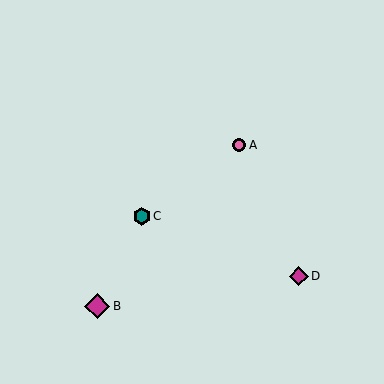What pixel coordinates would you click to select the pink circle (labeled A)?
Click at (239, 145) to select the pink circle A.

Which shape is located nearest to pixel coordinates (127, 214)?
The teal hexagon (labeled C) at (142, 216) is nearest to that location.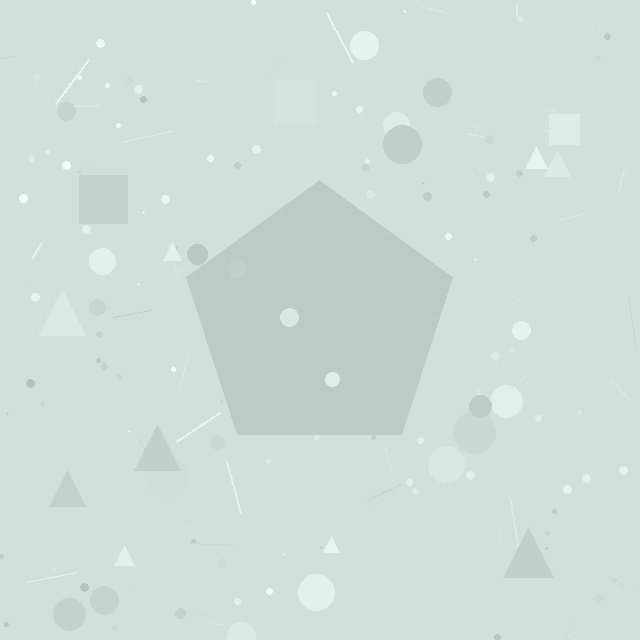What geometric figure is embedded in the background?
A pentagon is embedded in the background.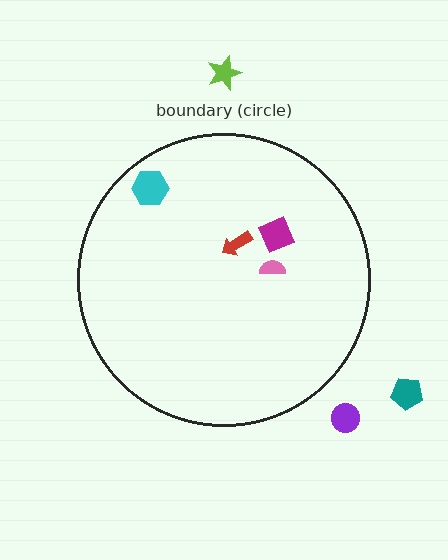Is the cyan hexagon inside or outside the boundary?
Inside.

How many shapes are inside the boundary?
4 inside, 3 outside.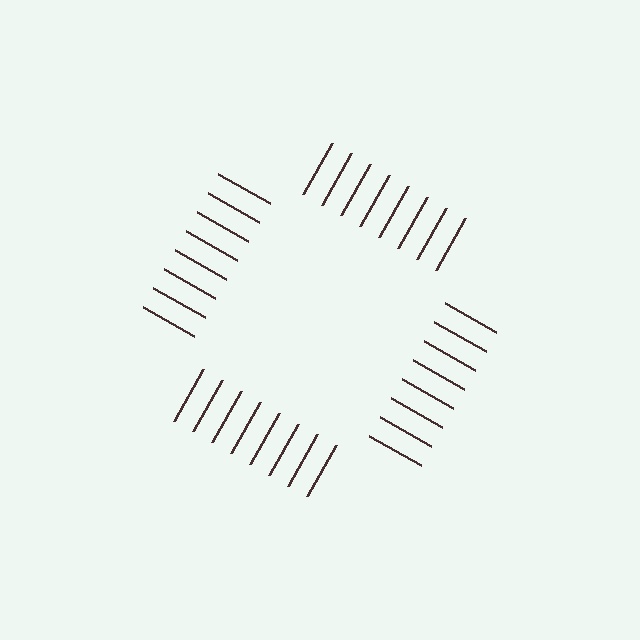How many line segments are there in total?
32 — 8 along each of the 4 edges.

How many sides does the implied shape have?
4 sides — the line-ends trace a square.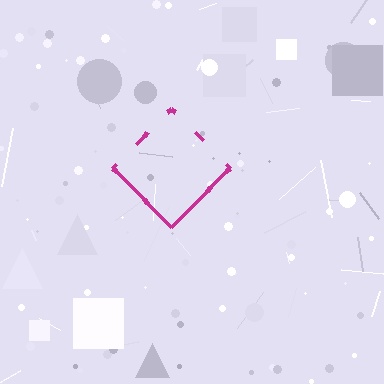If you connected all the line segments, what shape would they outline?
They would outline a diamond.